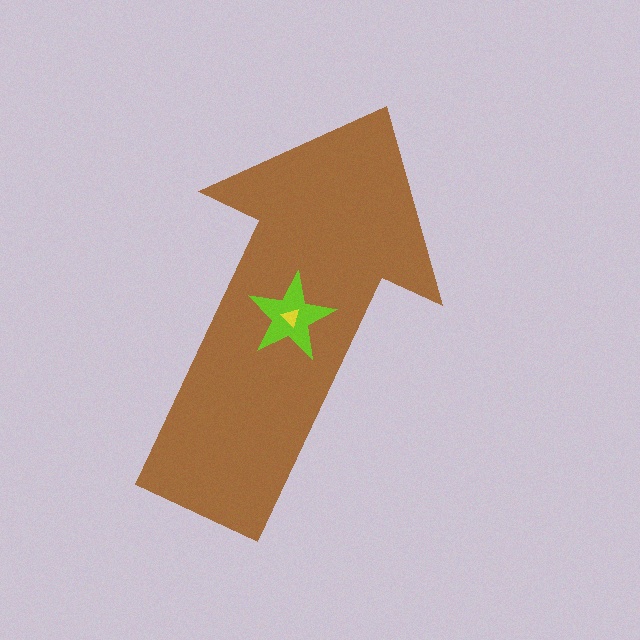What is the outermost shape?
The brown arrow.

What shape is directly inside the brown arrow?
The lime star.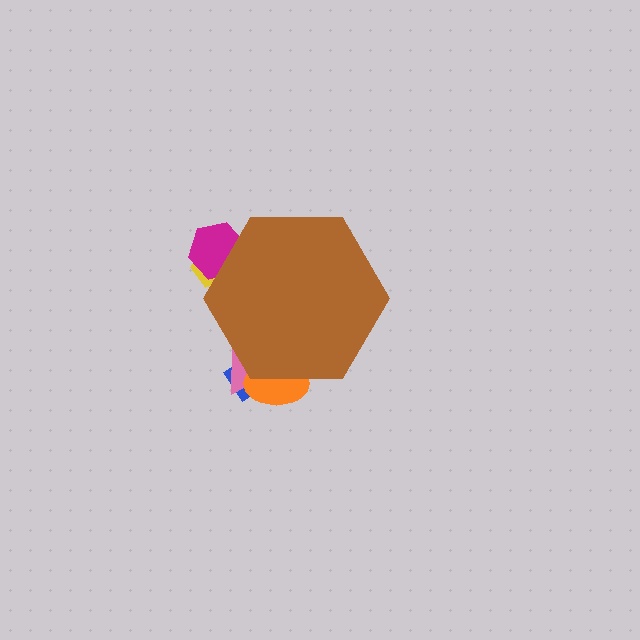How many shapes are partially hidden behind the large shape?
5 shapes are partially hidden.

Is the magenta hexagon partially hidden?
Yes, the magenta hexagon is partially hidden behind the brown hexagon.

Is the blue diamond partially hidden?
Yes, the blue diamond is partially hidden behind the brown hexagon.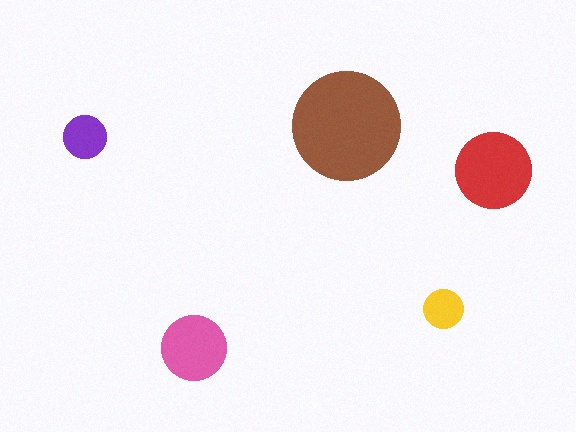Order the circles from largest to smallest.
the brown one, the red one, the pink one, the purple one, the yellow one.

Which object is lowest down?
The pink circle is bottommost.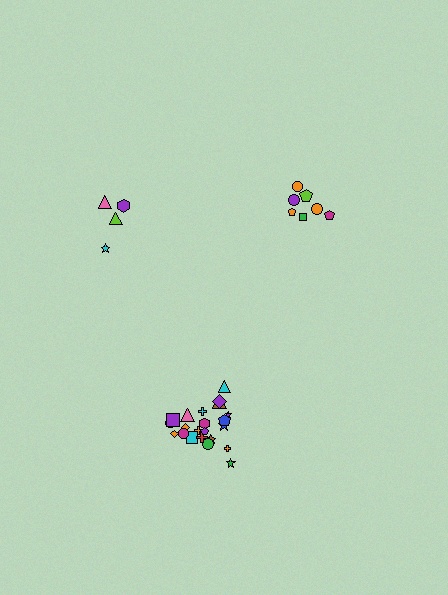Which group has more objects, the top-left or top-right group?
The top-right group.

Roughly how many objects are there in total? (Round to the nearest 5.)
Roughly 35 objects in total.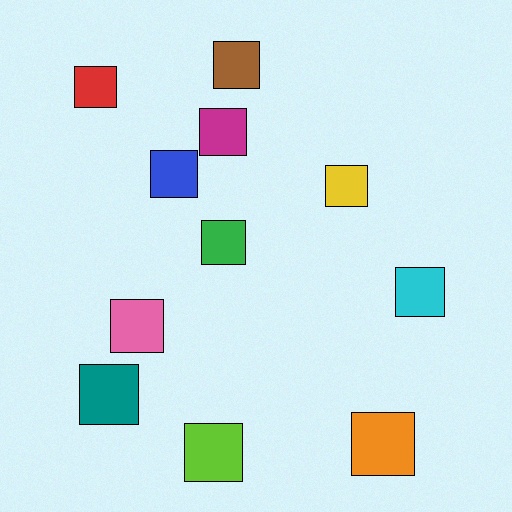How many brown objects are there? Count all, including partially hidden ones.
There is 1 brown object.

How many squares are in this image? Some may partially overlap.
There are 11 squares.